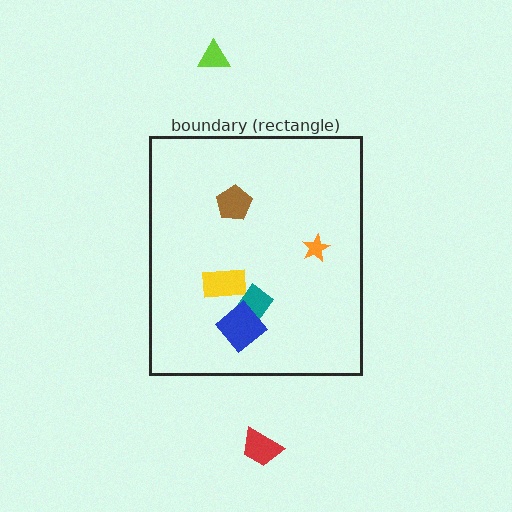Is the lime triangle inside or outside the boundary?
Outside.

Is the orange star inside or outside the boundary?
Inside.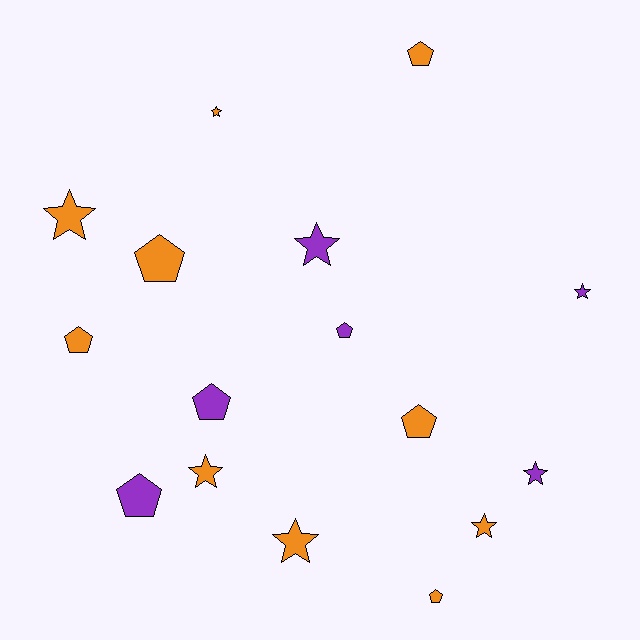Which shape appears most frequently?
Pentagon, with 8 objects.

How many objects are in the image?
There are 16 objects.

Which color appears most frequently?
Orange, with 10 objects.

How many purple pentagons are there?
There are 3 purple pentagons.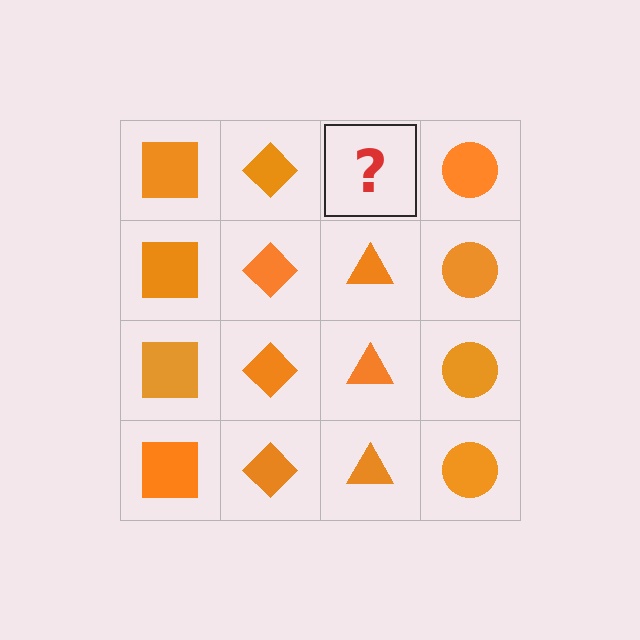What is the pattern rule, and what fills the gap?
The rule is that each column has a consistent shape. The gap should be filled with an orange triangle.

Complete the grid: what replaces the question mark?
The question mark should be replaced with an orange triangle.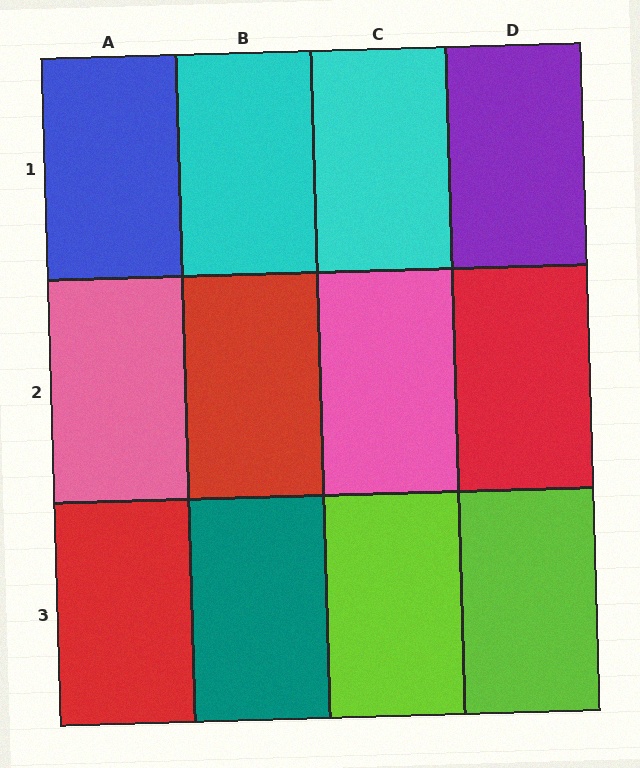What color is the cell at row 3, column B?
Teal.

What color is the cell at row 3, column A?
Red.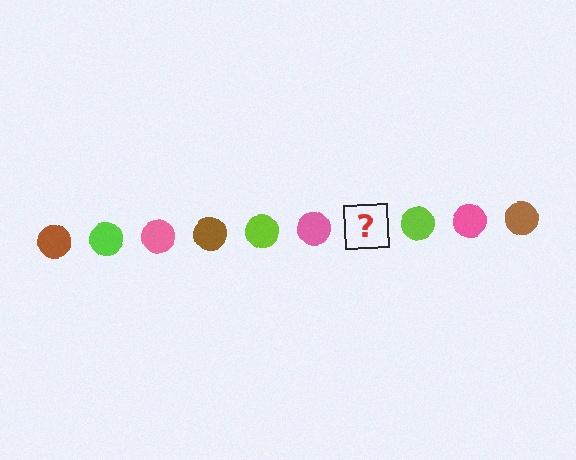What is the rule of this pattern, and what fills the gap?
The rule is that the pattern cycles through brown, lime, pink circles. The gap should be filled with a brown circle.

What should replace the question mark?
The question mark should be replaced with a brown circle.